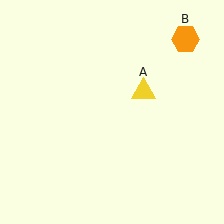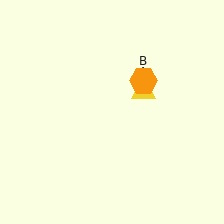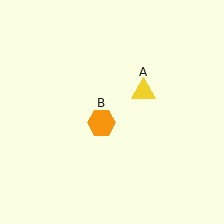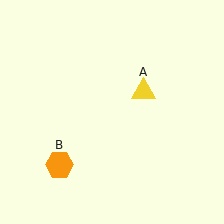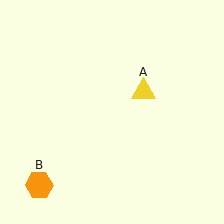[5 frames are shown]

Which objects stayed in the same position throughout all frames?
Yellow triangle (object A) remained stationary.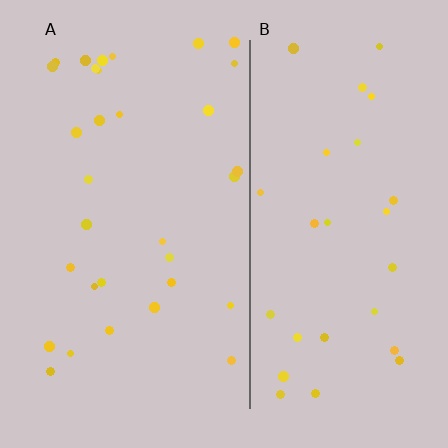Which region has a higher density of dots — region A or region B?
A (the left).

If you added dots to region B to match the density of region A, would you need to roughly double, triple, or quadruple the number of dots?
Approximately double.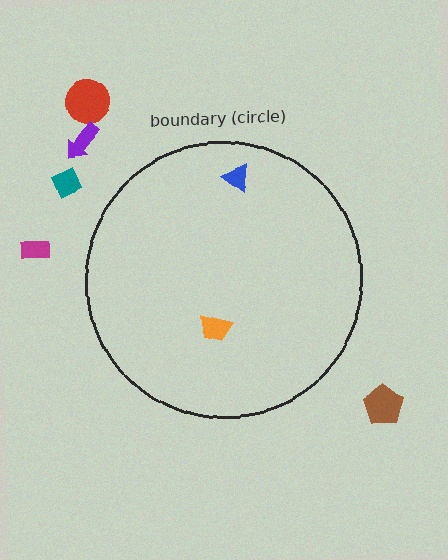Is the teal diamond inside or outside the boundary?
Outside.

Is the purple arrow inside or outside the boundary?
Outside.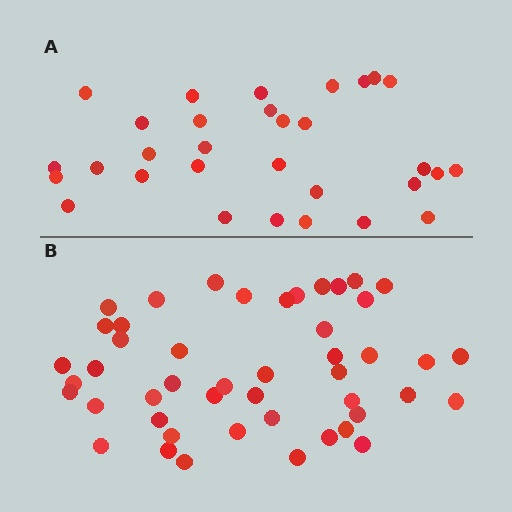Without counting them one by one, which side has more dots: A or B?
Region B (the bottom region) has more dots.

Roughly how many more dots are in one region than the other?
Region B has approximately 15 more dots than region A.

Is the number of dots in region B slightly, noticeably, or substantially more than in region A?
Region B has substantially more. The ratio is roughly 1.5 to 1.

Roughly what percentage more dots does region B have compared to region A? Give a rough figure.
About 50% more.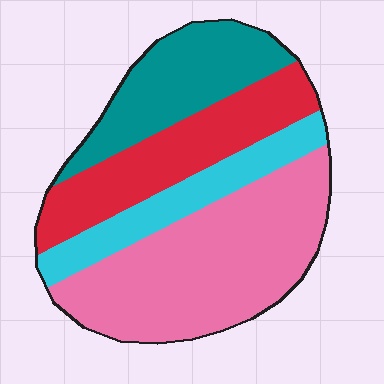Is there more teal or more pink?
Pink.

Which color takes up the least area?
Cyan, at roughly 15%.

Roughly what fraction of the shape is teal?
Teal covers 21% of the shape.